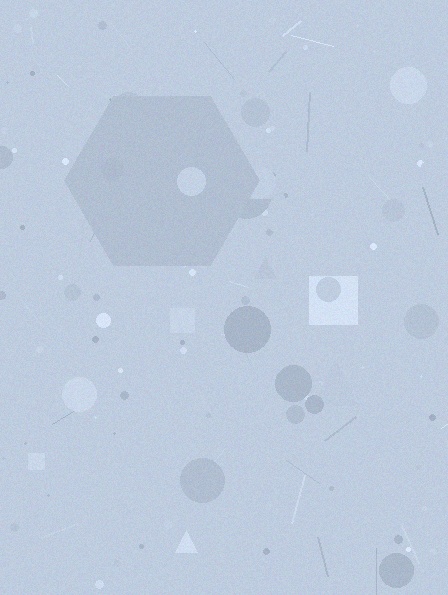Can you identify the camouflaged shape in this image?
The camouflaged shape is a hexagon.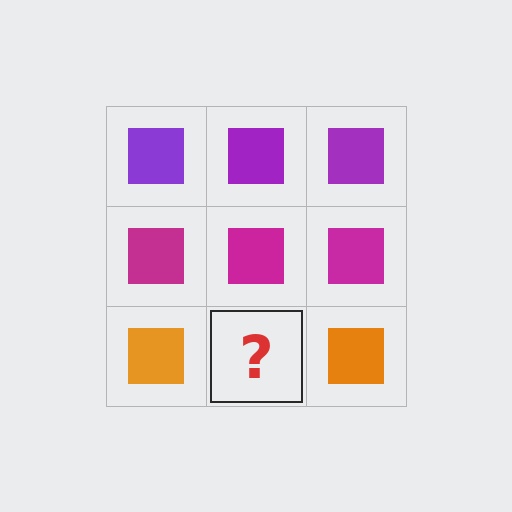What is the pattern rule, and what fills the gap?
The rule is that each row has a consistent color. The gap should be filled with an orange square.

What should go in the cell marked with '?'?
The missing cell should contain an orange square.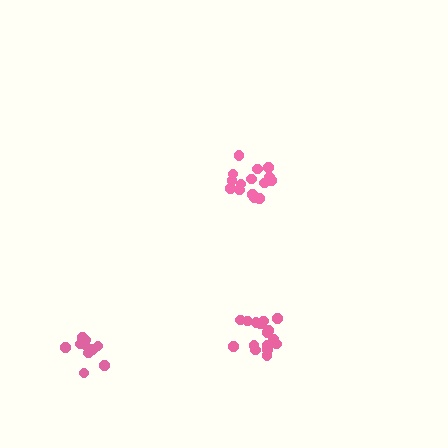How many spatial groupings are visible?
There are 3 spatial groupings.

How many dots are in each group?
Group 1: 15 dots, Group 2: 16 dots, Group 3: 10 dots (41 total).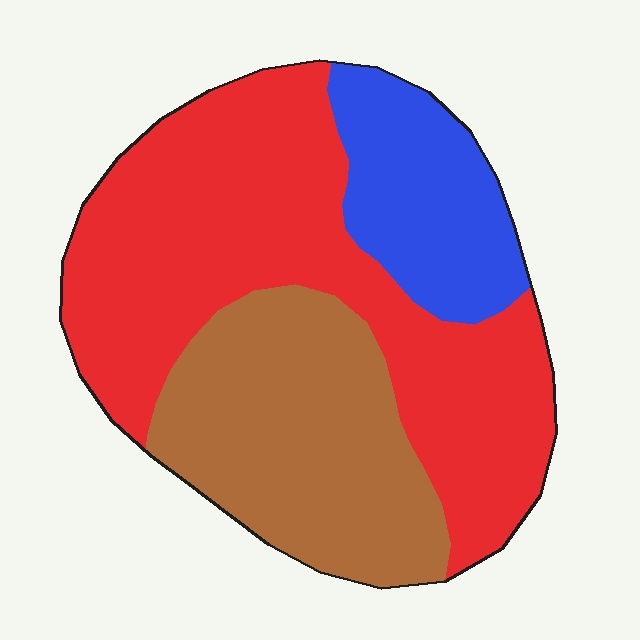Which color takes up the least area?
Blue, at roughly 15%.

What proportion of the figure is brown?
Brown takes up about one third (1/3) of the figure.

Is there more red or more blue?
Red.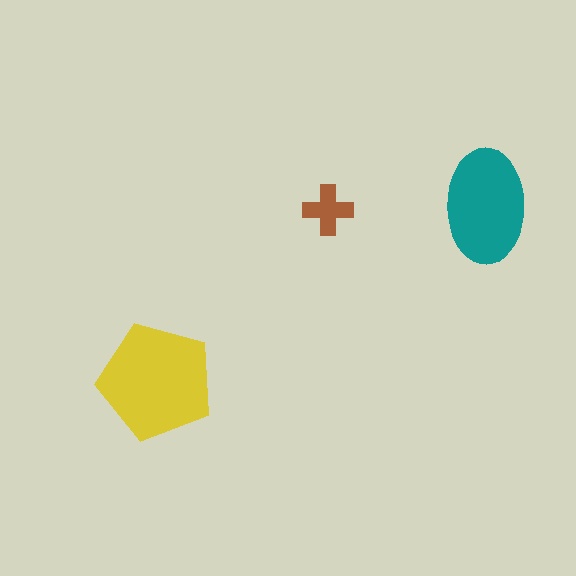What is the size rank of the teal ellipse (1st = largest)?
2nd.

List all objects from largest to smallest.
The yellow pentagon, the teal ellipse, the brown cross.